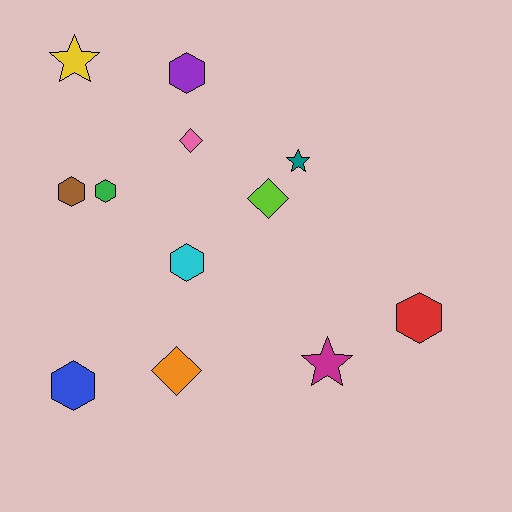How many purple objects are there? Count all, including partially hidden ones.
There is 1 purple object.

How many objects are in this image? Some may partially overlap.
There are 12 objects.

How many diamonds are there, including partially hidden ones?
There are 3 diamonds.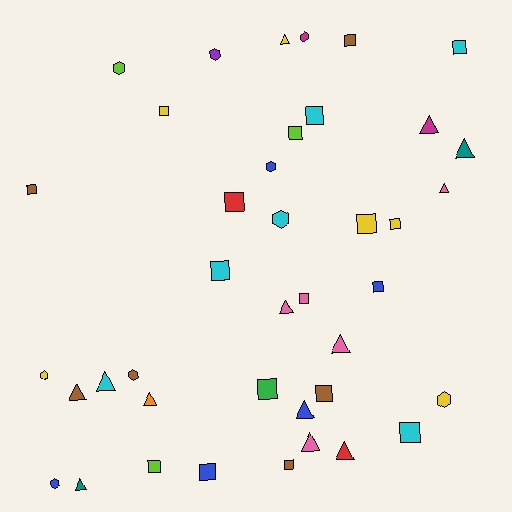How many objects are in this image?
There are 40 objects.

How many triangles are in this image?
There are 13 triangles.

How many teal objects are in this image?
There are 2 teal objects.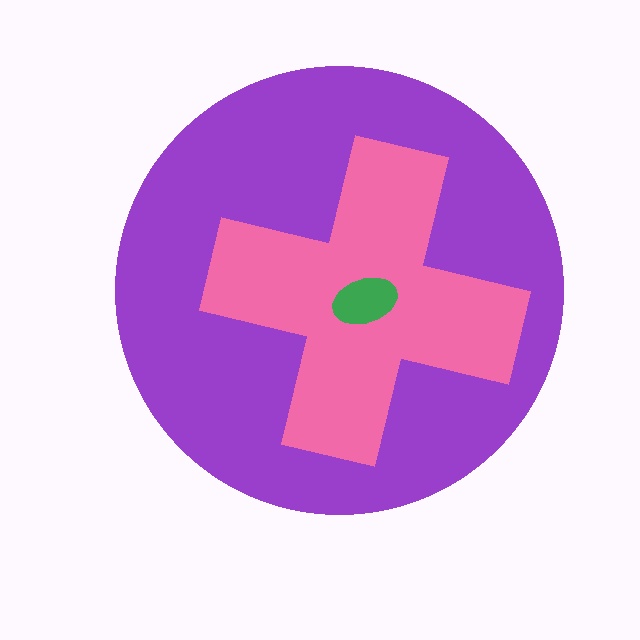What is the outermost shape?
The purple circle.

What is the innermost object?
The green ellipse.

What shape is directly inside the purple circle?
The pink cross.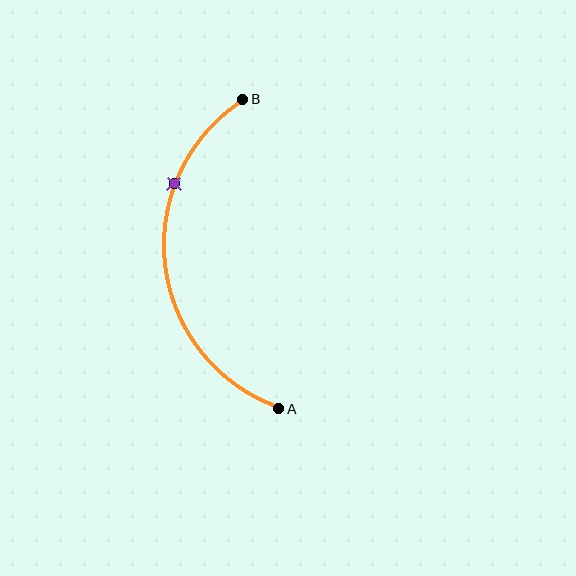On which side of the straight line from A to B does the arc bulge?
The arc bulges to the left of the straight line connecting A and B.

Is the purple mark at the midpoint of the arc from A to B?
No. The purple mark lies on the arc but is closer to endpoint B. The arc midpoint would be at the point on the curve equidistant along the arc from both A and B.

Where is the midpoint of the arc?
The arc midpoint is the point on the curve farthest from the straight line joining A and B. It sits to the left of that line.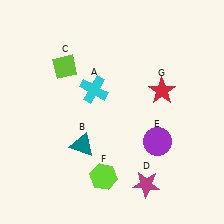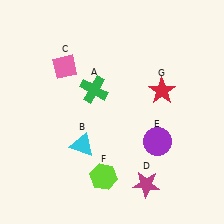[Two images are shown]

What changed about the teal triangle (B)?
In Image 1, B is teal. In Image 2, it changed to cyan.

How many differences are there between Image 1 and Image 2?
There are 3 differences between the two images.